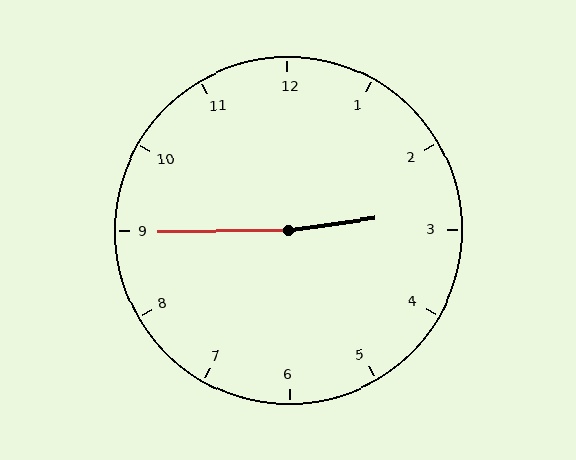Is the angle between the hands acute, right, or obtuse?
It is obtuse.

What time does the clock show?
2:45.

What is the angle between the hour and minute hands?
Approximately 172 degrees.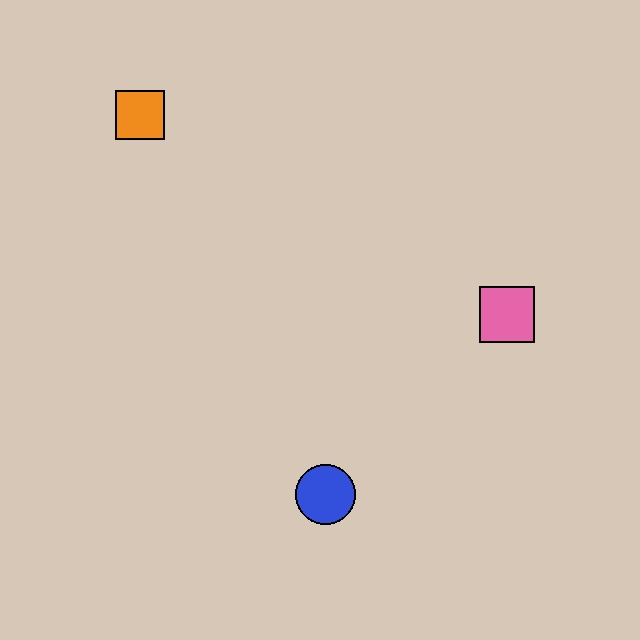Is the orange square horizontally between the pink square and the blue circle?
No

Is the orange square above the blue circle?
Yes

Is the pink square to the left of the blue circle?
No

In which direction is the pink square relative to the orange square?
The pink square is to the right of the orange square.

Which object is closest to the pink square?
The blue circle is closest to the pink square.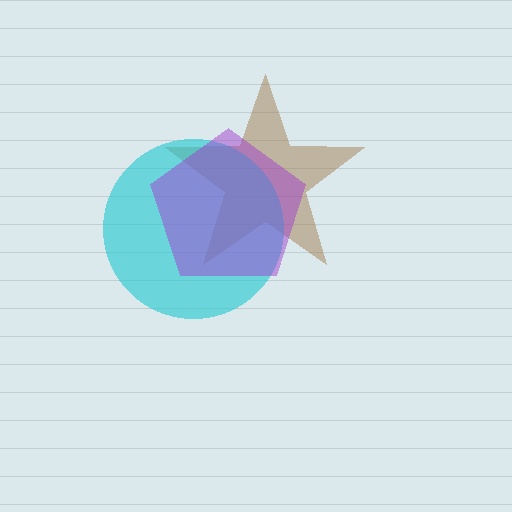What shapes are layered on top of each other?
The layered shapes are: a brown star, a cyan circle, a purple pentagon.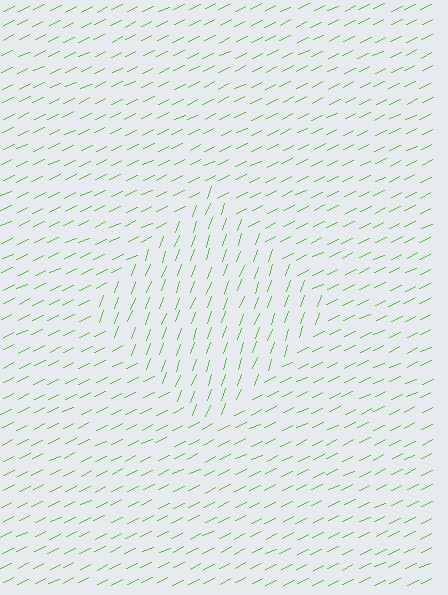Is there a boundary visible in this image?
Yes, there is a texture boundary formed by a change in line orientation.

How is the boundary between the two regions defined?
The boundary is defined purely by a change in line orientation (approximately 45 degrees difference). All lines are the same color and thickness.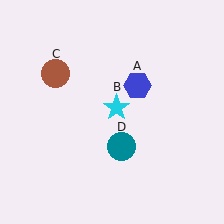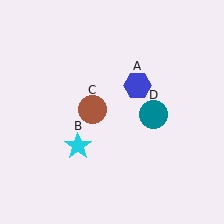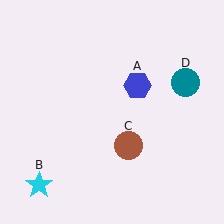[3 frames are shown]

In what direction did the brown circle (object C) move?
The brown circle (object C) moved down and to the right.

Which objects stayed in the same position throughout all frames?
Blue hexagon (object A) remained stationary.